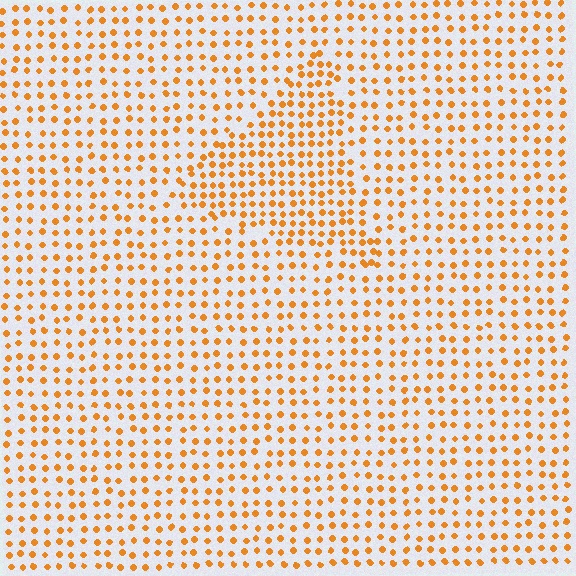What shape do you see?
I see a triangle.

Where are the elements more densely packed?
The elements are more densely packed inside the triangle boundary.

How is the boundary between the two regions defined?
The boundary is defined by a change in element density (approximately 1.6x ratio). All elements are the same color, size, and shape.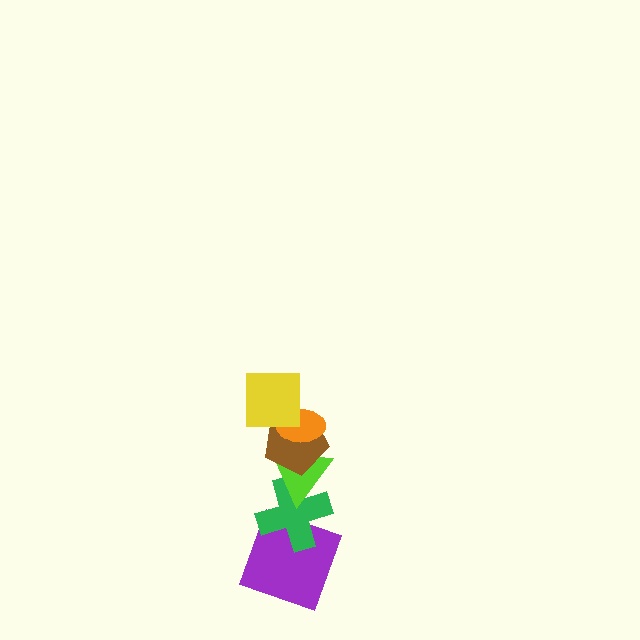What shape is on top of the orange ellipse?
The yellow square is on top of the orange ellipse.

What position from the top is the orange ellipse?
The orange ellipse is 2nd from the top.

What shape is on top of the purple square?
The green cross is on top of the purple square.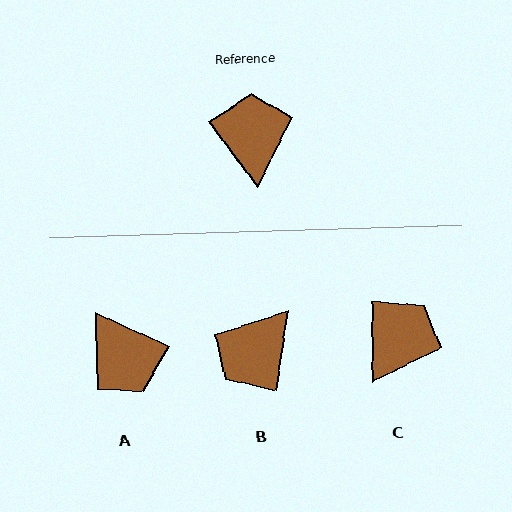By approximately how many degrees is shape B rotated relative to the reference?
Approximately 134 degrees counter-clockwise.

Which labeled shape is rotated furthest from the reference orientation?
A, about 152 degrees away.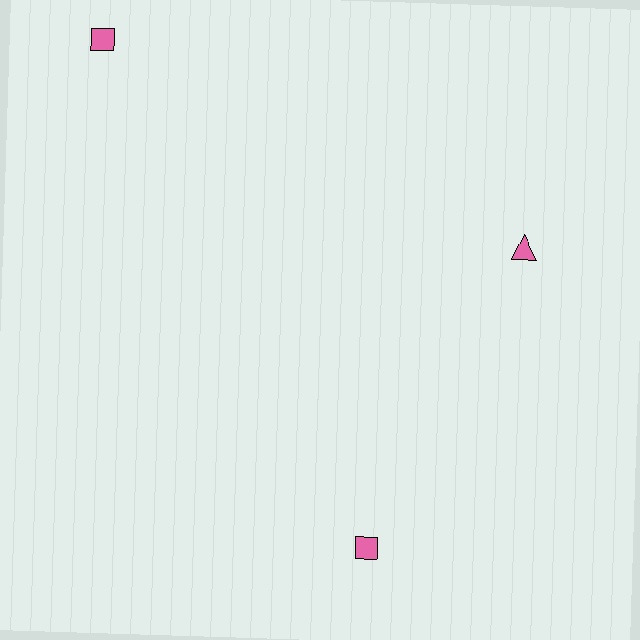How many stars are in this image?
There are no stars.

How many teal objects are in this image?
There are no teal objects.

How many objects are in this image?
There are 3 objects.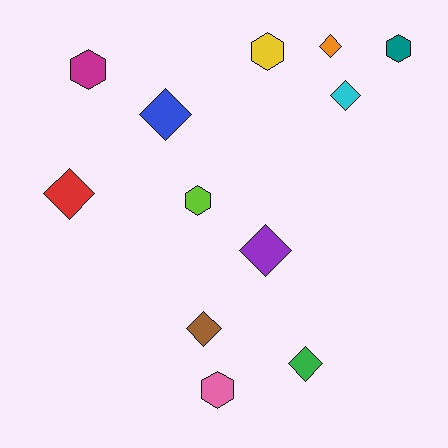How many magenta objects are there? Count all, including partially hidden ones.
There is 1 magenta object.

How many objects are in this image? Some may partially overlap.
There are 12 objects.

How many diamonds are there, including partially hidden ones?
There are 7 diamonds.